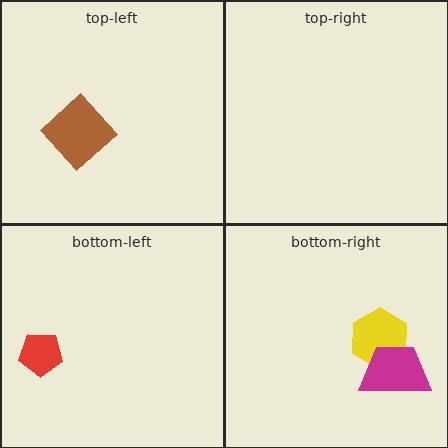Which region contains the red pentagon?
The bottom-left region.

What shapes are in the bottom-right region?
The yellow hexagon, the magenta trapezoid.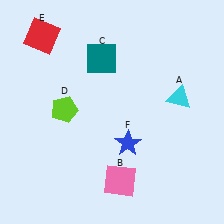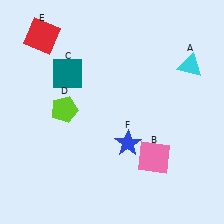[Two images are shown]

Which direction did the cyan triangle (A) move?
The cyan triangle (A) moved up.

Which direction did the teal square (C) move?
The teal square (C) moved left.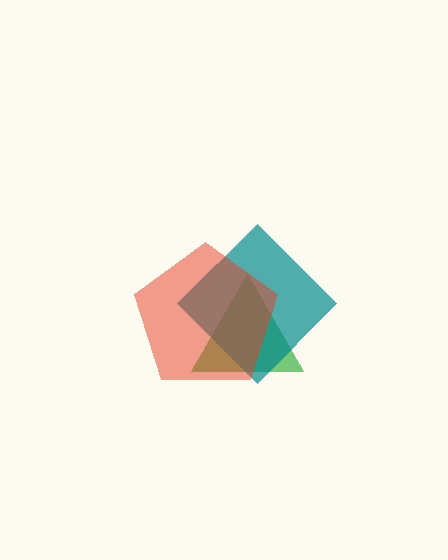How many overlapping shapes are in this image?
There are 3 overlapping shapes in the image.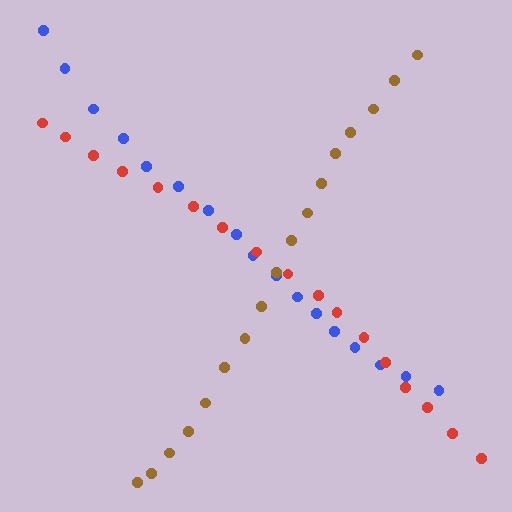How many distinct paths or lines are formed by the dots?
There are 3 distinct paths.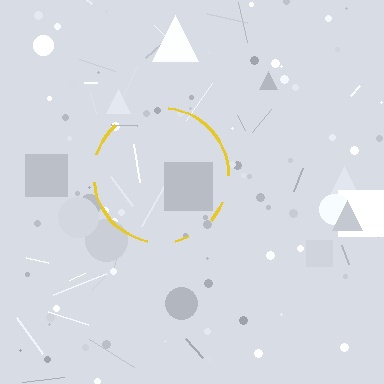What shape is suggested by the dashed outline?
The dashed outline suggests a circle.